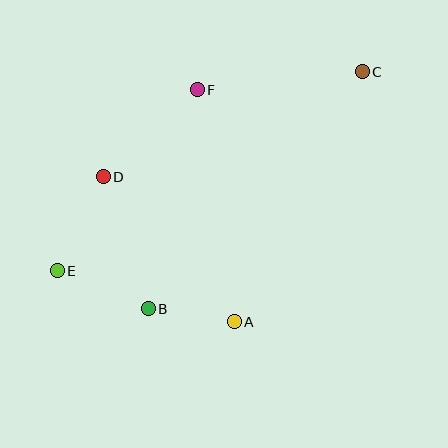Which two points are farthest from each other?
Points C and E are farthest from each other.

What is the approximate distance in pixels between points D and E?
The distance between D and E is approximately 105 pixels.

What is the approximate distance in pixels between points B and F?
The distance between B and F is approximately 224 pixels.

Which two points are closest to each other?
Points A and B are closest to each other.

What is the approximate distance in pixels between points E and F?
The distance between E and F is approximately 229 pixels.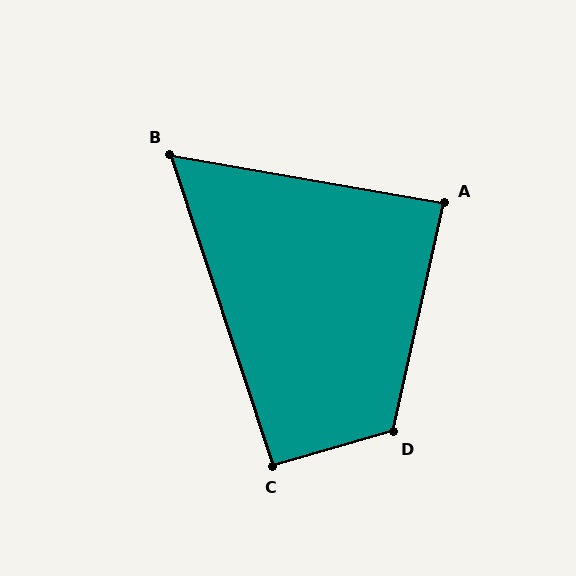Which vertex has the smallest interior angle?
B, at approximately 62 degrees.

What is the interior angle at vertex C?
Approximately 93 degrees (approximately right).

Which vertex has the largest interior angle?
D, at approximately 118 degrees.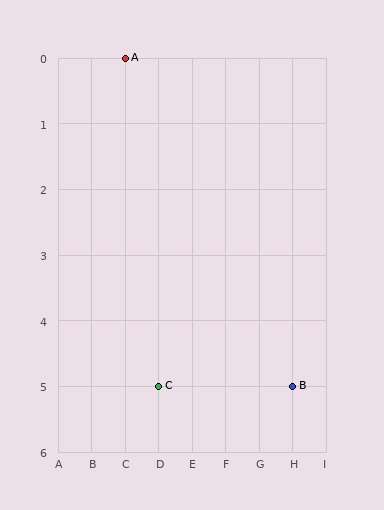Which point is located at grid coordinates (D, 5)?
Point C is at (D, 5).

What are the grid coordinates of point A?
Point A is at grid coordinates (C, 0).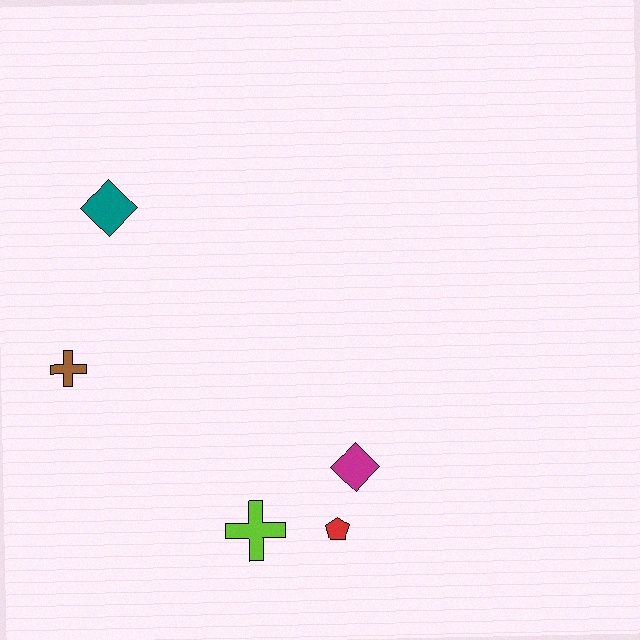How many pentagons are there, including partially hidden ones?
There is 1 pentagon.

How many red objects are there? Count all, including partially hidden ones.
There is 1 red object.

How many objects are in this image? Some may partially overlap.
There are 5 objects.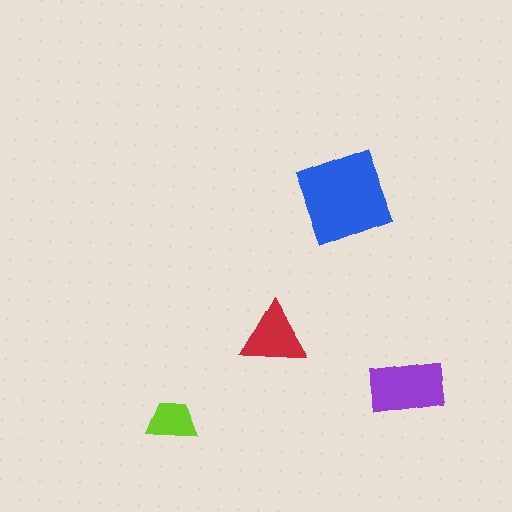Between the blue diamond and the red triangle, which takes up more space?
The blue diamond.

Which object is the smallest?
The lime trapezoid.